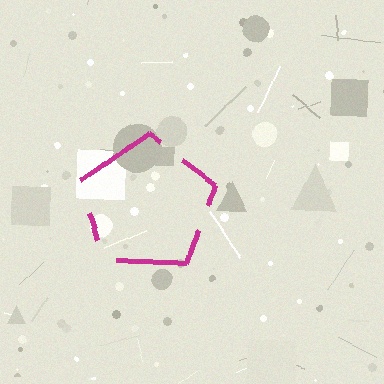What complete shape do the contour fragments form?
The contour fragments form a pentagon.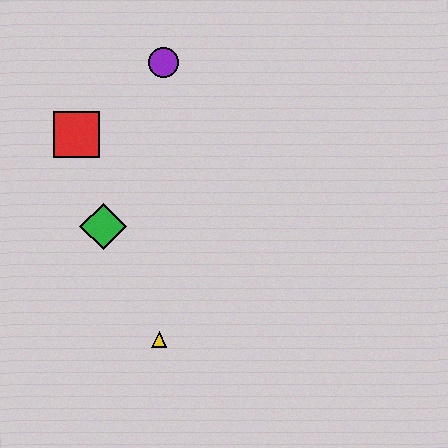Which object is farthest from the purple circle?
The yellow triangle is farthest from the purple circle.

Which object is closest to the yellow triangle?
The green diamond is closest to the yellow triangle.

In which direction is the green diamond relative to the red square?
The green diamond is below the red square.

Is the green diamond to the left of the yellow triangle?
Yes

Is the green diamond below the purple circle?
Yes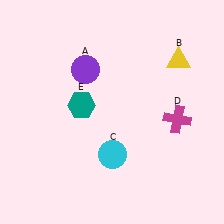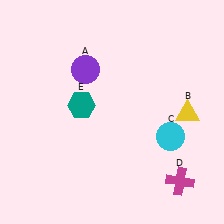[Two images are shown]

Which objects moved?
The objects that moved are: the yellow triangle (B), the cyan circle (C), the magenta cross (D).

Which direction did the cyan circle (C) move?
The cyan circle (C) moved right.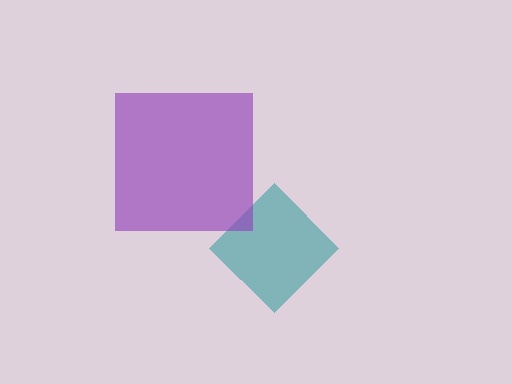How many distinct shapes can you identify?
There are 2 distinct shapes: a teal diamond, a purple square.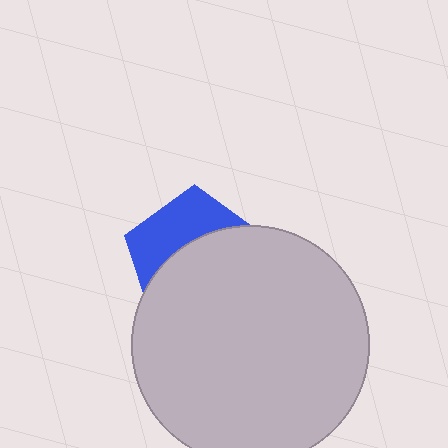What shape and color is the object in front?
The object in front is a light gray circle.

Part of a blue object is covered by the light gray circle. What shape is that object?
It is a pentagon.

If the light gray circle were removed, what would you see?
You would see the complete blue pentagon.